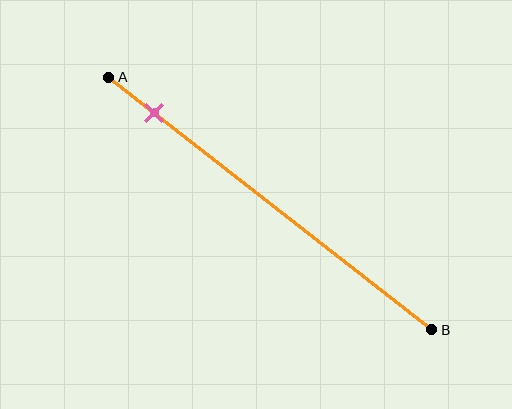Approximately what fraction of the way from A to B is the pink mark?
The pink mark is approximately 15% of the way from A to B.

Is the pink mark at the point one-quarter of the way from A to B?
No, the mark is at about 15% from A, not at the 25% one-quarter point.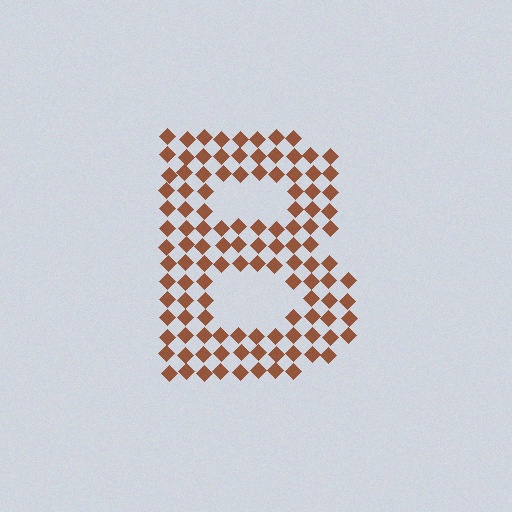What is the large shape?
The large shape is the letter B.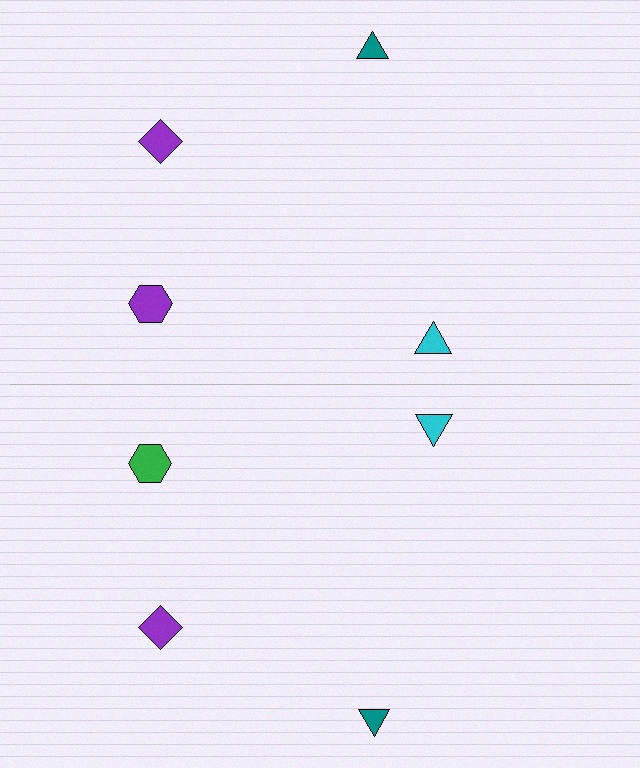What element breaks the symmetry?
The green hexagon on the bottom side breaks the symmetry — its mirror counterpart is purple.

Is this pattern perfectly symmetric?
No, the pattern is not perfectly symmetric. The green hexagon on the bottom side breaks the symmetry — its mirror counterpart is purple.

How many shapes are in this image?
There are 8 shapes in this image.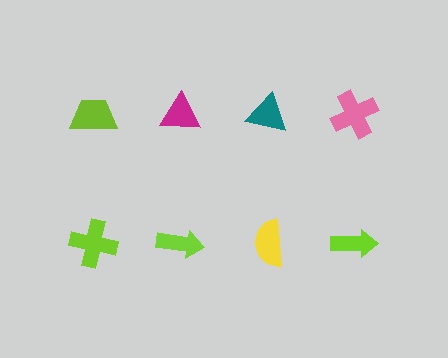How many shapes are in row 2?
4 shapes.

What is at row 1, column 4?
A pink cross.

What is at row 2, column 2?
A lime arrow.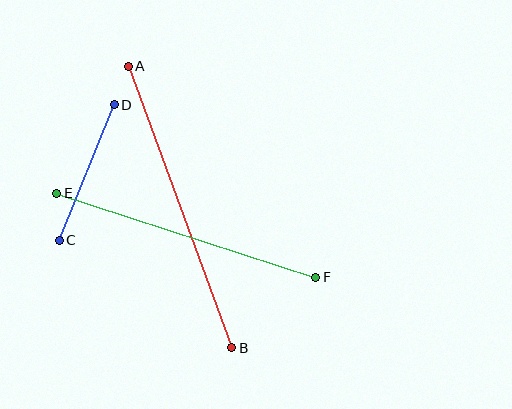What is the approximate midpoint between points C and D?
The midpoint is at approximately (87, 173) pixels.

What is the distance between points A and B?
The distance is approximately 300 pixels.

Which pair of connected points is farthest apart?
Points A and B are farthest apart.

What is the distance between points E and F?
The distance is approximately 272 pixels.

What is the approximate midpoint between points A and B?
The midpoint is at approximately (180, 207) pixels.